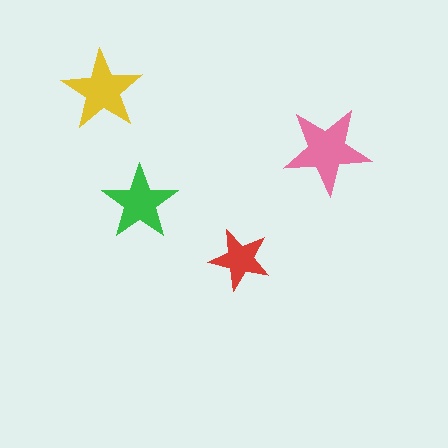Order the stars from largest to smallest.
the pink one, the yellow one, the green one, the red one.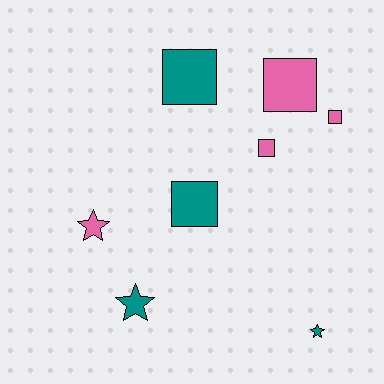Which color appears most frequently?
Pink, with 4 objects.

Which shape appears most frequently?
Square, with 5 objects.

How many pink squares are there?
There are 3 pink squares.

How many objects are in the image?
There are 8 objects.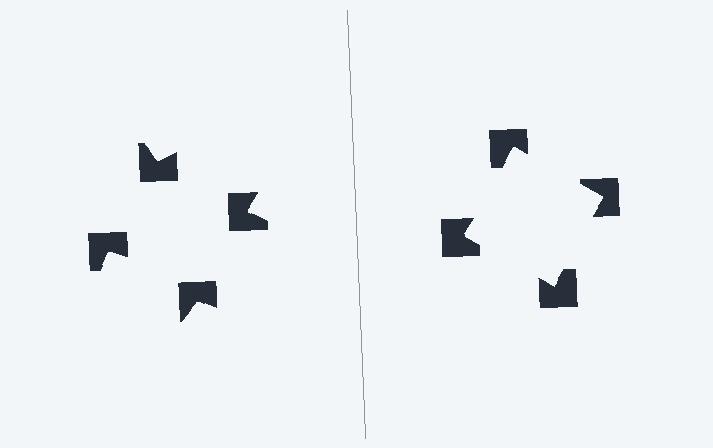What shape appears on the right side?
An illusory square.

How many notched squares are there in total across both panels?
8 — 4 on each side.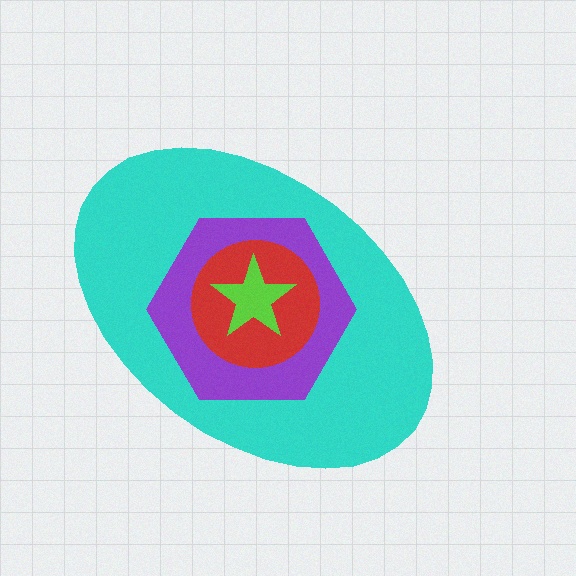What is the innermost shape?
The lime star.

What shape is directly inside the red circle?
The lime star.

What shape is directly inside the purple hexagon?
The red circle.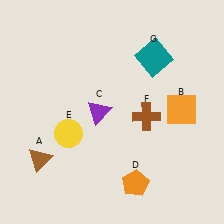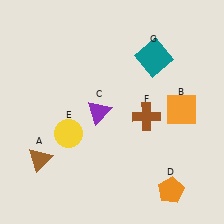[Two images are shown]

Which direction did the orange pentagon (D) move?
The orange pentagon (D) moved right.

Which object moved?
The orange pentagon (D) moved right.